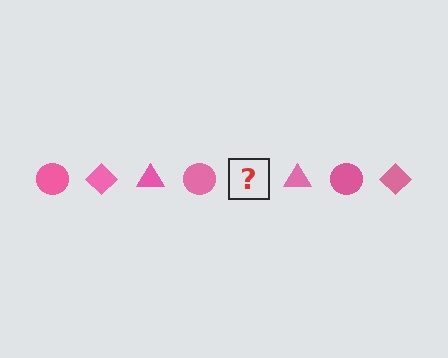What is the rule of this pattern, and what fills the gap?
The rule is that the pattern cycles through circle, diamond, triangle shapes in pink. The gap should be filled with a pink diamond.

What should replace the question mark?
The question mark should be replaced with a pink diamond.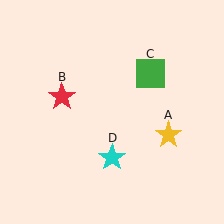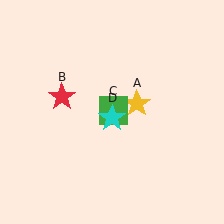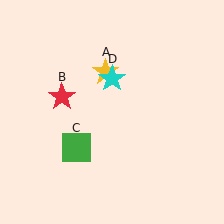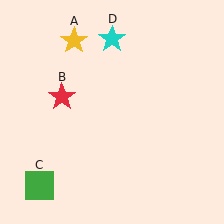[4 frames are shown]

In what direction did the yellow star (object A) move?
The yellow star (object A) moved up and to the left.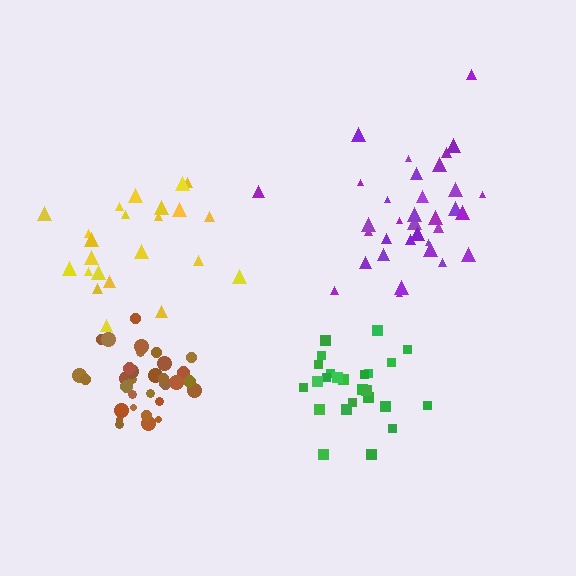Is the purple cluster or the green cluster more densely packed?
Green.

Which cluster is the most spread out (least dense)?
Yellow.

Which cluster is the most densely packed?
Brown.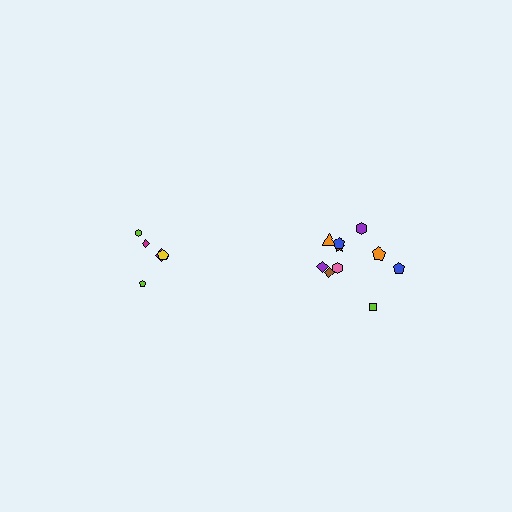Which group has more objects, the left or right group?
The right group.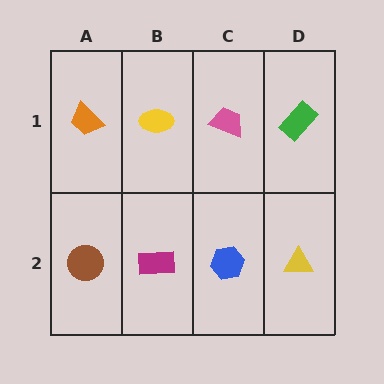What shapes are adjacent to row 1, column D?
A yellow triangle (row 2, column D), a pink trapezoid (row 1, column C).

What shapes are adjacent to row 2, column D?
A green rectangle (row 1, column D), a blue hexagon (row 2, column C).